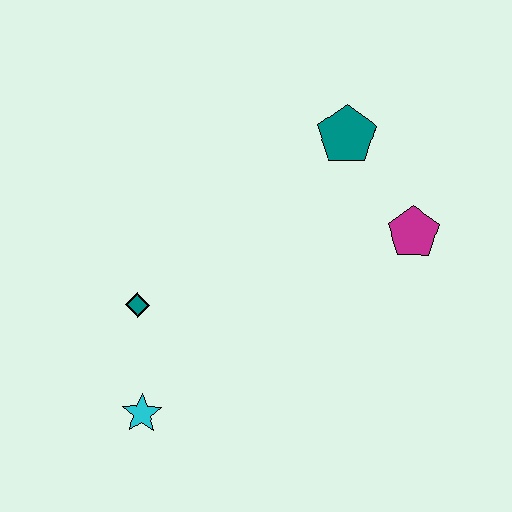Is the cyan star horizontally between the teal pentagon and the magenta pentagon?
No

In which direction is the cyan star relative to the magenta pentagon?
The cyan star is to the left of the magenta pentagon.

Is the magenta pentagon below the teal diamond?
No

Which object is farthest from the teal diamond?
The magenta pentagon is farthest from the teal diamond.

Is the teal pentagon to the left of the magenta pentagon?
Yes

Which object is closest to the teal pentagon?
The magenta pentagon is closest to the teal pentagon.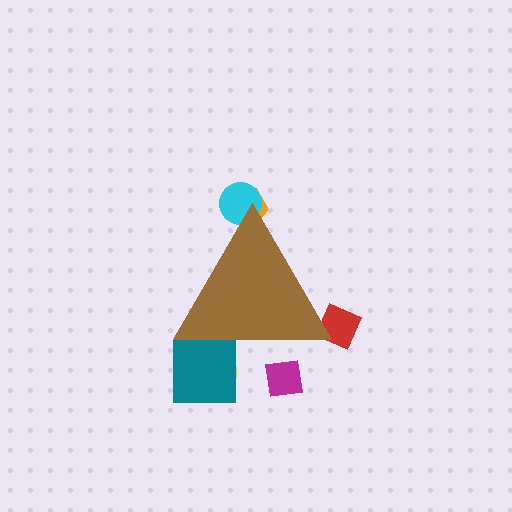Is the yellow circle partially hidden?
Yes, the yellow circle is partially hidden behind the brown triangle.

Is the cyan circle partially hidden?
Yes, the cyan circle is partially hidden behind the brown triangle.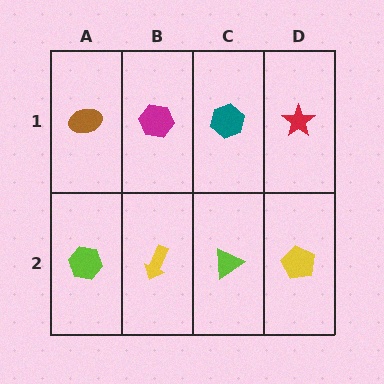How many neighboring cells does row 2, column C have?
3.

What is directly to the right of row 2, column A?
A yellow arrow.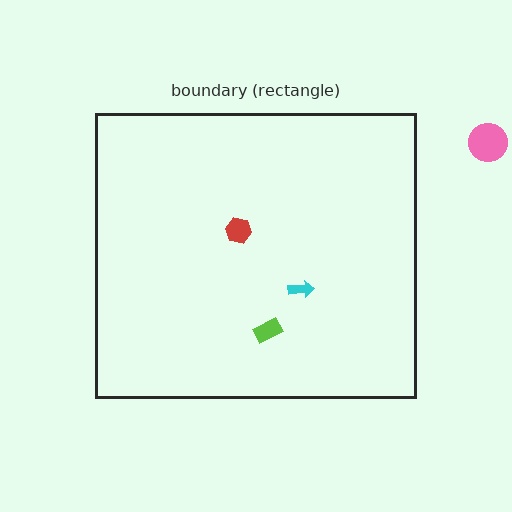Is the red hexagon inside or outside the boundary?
Inside.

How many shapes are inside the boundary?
3 inside, 1 outside.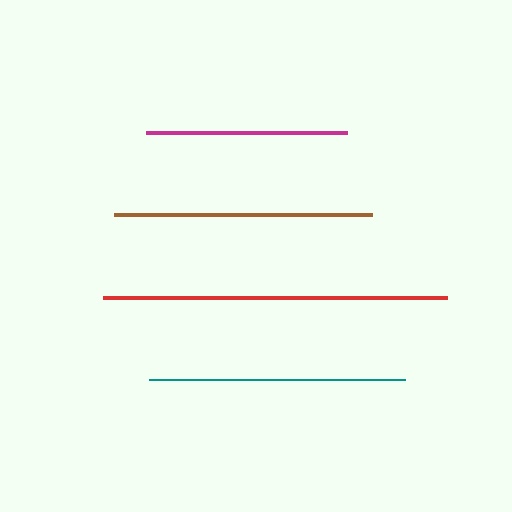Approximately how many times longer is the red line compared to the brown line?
The red line is approximately 1.3 times the length of the brown line.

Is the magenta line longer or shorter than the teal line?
The teal line is longer than the magenta line.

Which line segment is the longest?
The red line is the longest at approximately 344 pixels.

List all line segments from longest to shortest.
From longest to shortest: red, brown, teal, magenta.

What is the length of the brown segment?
The brown segment is approximately 258 pixels long.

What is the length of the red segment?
The red segment is approximately 344 pixels long.